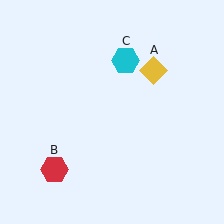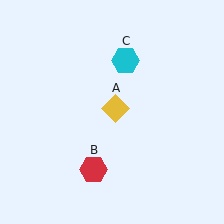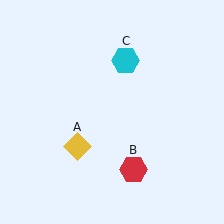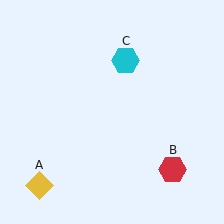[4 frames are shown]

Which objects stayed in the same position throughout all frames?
Cyan hexagon (object C) remained stationary.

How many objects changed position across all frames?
2 objects changed position: yellow diamond (object A), red hexagon (object B).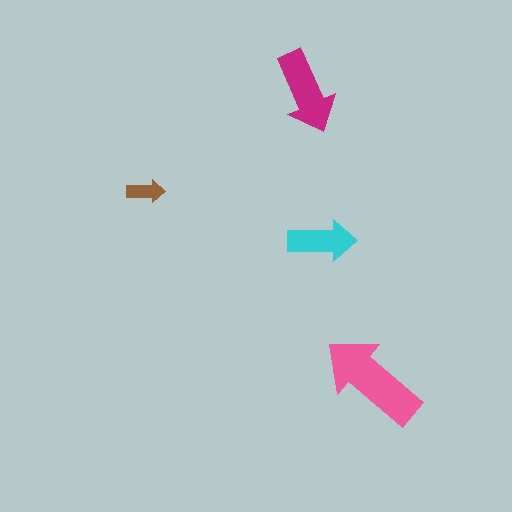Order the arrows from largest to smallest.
the pink one, the magenta one, the cyan one, the brown one.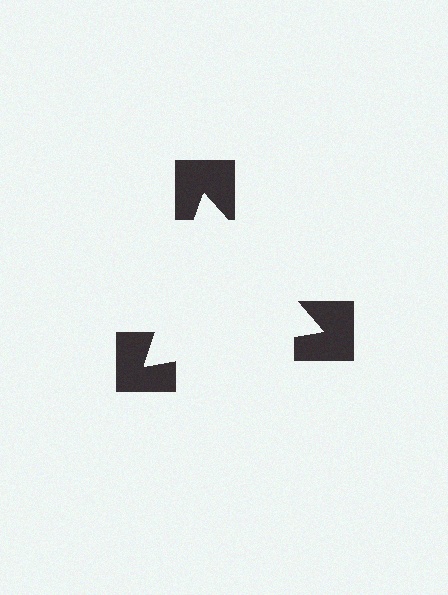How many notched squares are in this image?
There are 3 — one at each vertex of the illusory triangle.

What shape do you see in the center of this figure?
An illusory triangle — its edges are inferred from the aligned wedge cuts in the notched squares, not physically drawn.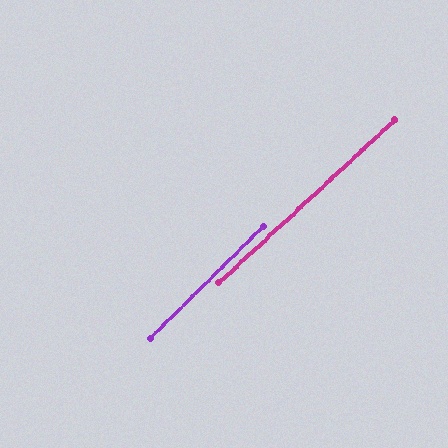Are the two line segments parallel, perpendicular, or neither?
Parallel — their directions differ by only 1.8°.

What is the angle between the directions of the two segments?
Approximately 2 degrees.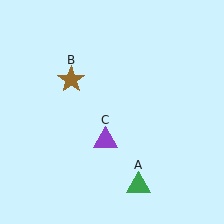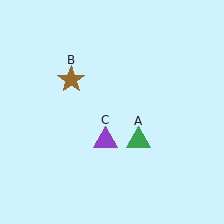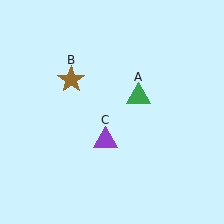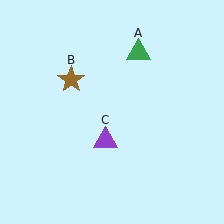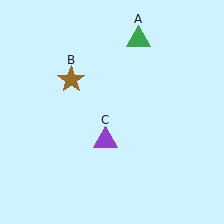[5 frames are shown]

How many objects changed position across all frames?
1 object changed position: green triangle (object A).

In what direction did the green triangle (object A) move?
The green triangle (object A) moved up.